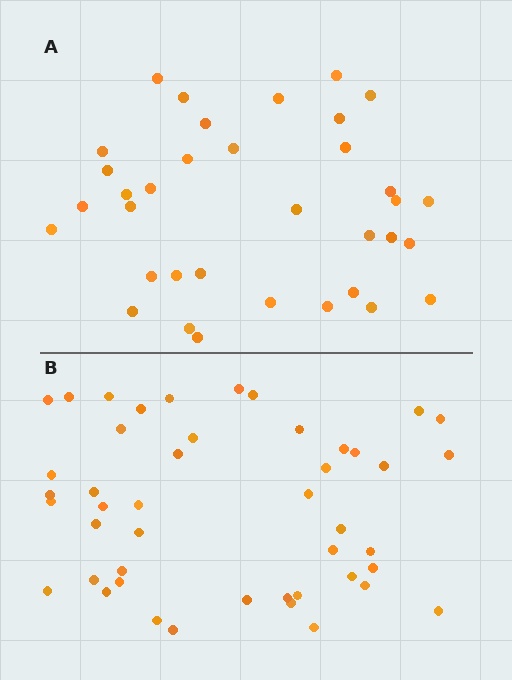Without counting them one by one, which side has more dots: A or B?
Region B (the bottom region) has more dots.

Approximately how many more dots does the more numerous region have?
Region B has roughly 12 or so more dots than region A.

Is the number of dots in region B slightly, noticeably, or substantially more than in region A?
Region B has noticeably more, but not dramatically so. The ratio is roughly 1.3 to 1.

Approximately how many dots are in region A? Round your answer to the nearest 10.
About 40 dots. (The exact count is 35, which rounds to 40.)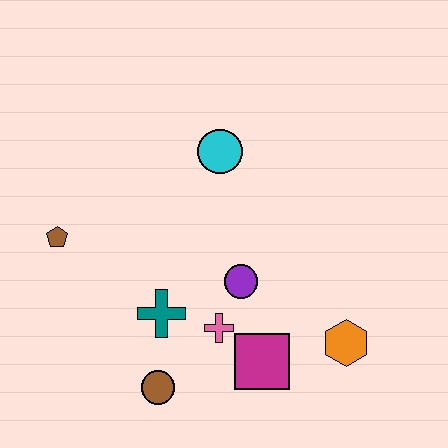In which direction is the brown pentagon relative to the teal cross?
The brown pentagon is to the left of the teal cross.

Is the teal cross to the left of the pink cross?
Yes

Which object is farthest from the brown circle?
The cyan circle is farthest from the brown circle.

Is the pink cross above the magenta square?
Yes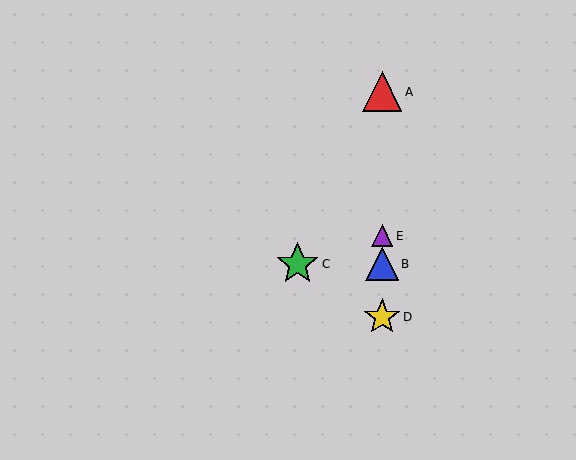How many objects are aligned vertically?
4 objects (A, B, D, E) are aligned vertically.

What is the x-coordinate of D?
Object D is at x≈382.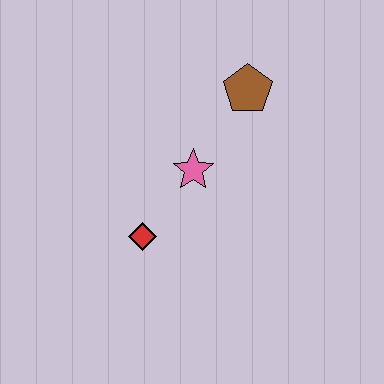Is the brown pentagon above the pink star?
Yes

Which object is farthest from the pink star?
The brown pentagon is farthest from the pink star.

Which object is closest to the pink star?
The red diamond is closest to the pink star.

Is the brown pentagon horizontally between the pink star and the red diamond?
No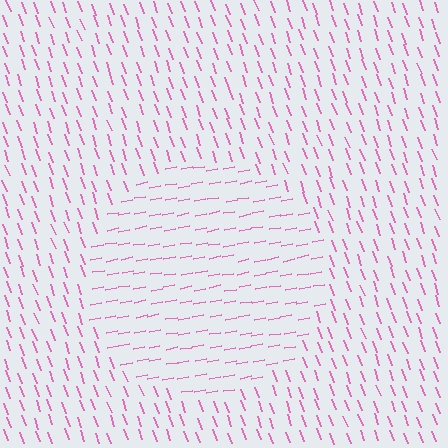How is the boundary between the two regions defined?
The boundary is defined purely by a change in line orientation (approximately 80 degrees difference). All lines are the same color and thickness.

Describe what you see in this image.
The image is filled with small pink line segments. A circle region in the image has lines oriented differently from the surrounding lines, creating a visible texture boundary.